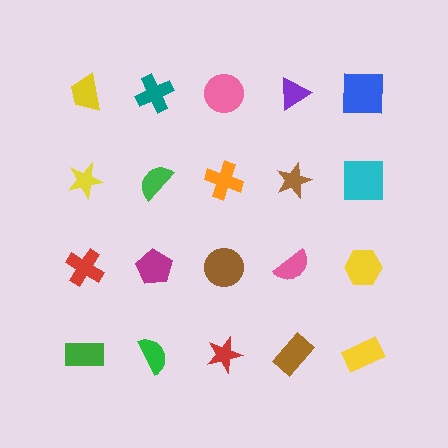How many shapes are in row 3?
5 shapes.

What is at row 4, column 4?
A brown rectangle.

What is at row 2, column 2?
A green semicircle.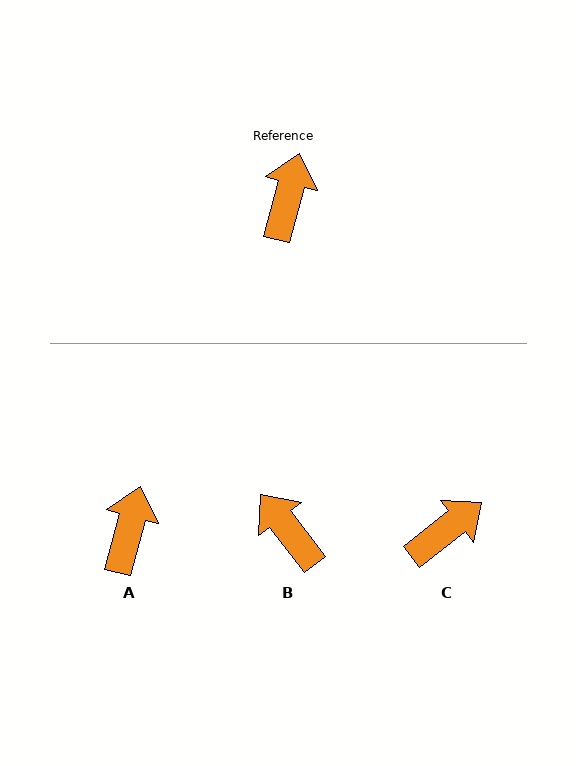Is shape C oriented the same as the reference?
No, it is off by about 37 degrees.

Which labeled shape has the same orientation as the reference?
A.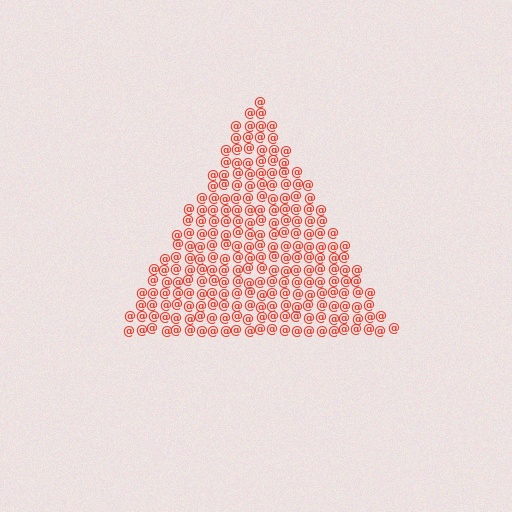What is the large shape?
The large shape is a triangle.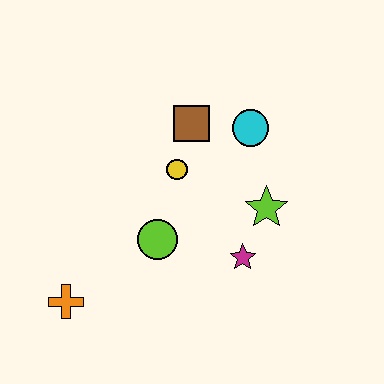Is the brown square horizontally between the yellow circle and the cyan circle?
Yes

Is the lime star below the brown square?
Yes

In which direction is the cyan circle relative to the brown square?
The cyan circle is to the right of the brown square.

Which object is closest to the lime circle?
The yellow circle is closest to the lime circle.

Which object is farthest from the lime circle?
The cyan circle is farthest from the lime circle.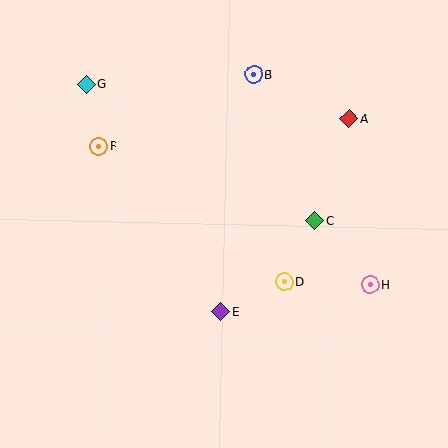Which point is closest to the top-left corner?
Point G is closest to the top-left corner.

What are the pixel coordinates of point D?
Point D is at (284, 282).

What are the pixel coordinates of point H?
Point H is at (370, 285).